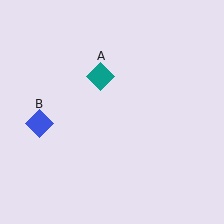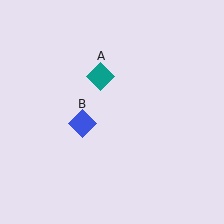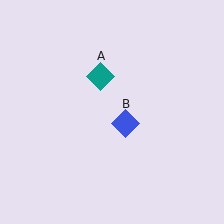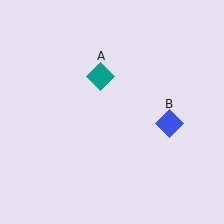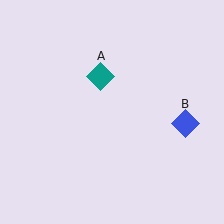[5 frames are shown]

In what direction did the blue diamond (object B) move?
The blue diamond (object B) moved right.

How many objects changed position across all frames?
1 object changed position: blue diamond (object B).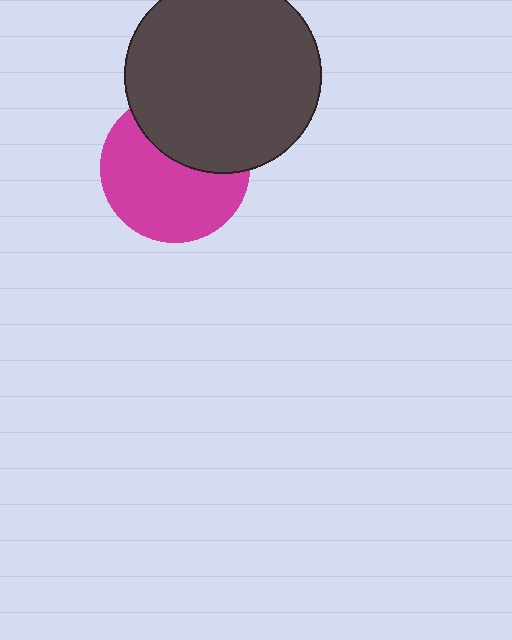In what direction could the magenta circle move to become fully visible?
The magenta circle could move down. That would shift it out from behind the dark gray circle entirely.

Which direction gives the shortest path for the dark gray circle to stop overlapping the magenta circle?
Moving up gives the shortest separation.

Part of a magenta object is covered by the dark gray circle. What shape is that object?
It is a circle.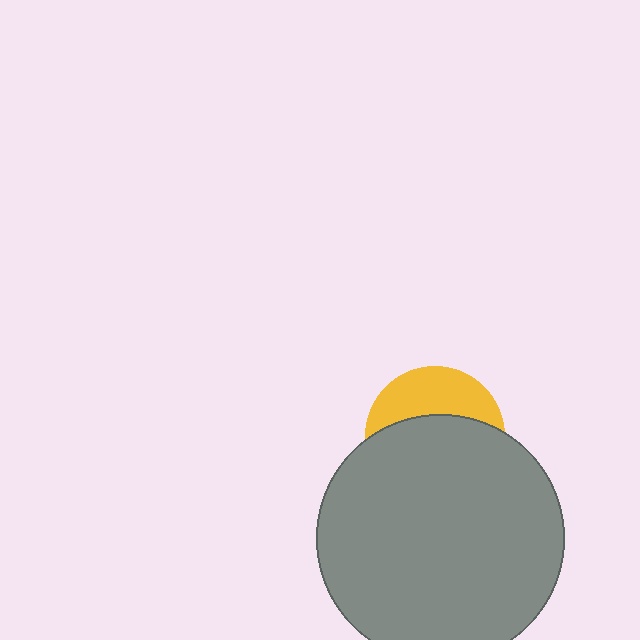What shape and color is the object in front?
The object in front is a gray circle.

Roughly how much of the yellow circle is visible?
A small part of it is visible (roughly 36%).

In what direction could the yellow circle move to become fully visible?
The yellow circle could move up. That would shift it out from behind the gray circle entirely.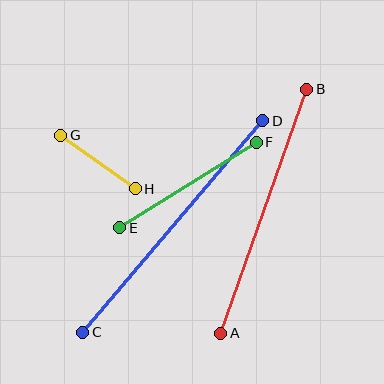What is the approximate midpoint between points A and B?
The midpoint is at approximately (264, 211) pixels.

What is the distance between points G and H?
The distance is approximately 92 pixels.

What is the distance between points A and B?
The distance is approximately 259 pixels.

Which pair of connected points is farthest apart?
Points C and D are farthest apart.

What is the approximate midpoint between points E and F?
The midpoint is at approximately (188, 185) pixels.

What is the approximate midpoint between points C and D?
The midpoint is at approximately (173, 227) pixels.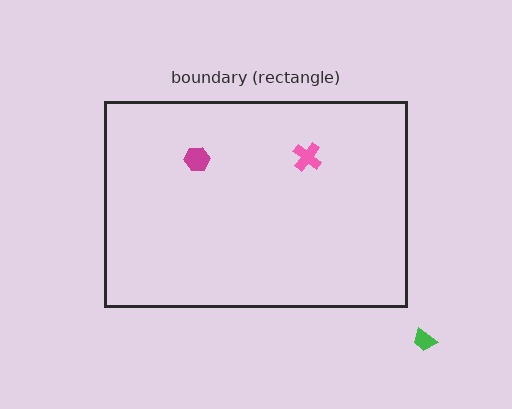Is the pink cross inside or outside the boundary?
Inside.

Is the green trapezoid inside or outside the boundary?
Outside.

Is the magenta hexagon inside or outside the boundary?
Inside.